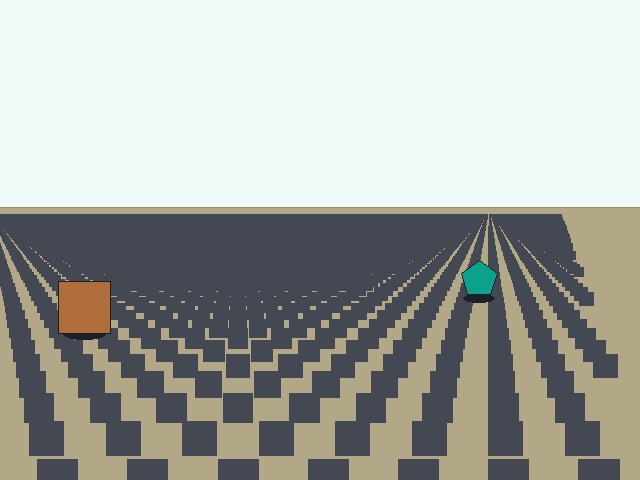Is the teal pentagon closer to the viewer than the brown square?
No. The brown square is closer — you can tell from the texture gradient: the ground texture is coarser near it.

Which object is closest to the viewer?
The brown square is closest. The texture marks near it are larger and more spread out.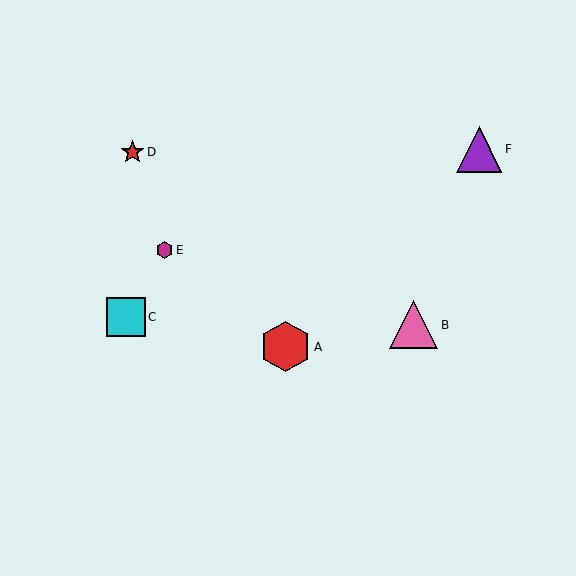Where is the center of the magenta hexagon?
The center of the magenta hexagon is at (164, 250).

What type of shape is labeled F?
Shape F is a purple triangle.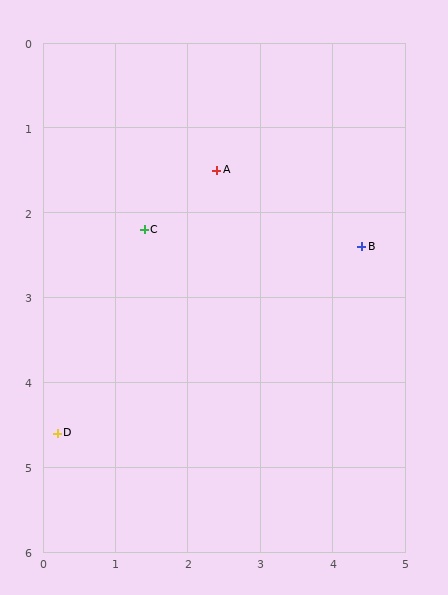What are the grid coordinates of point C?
Point C is at approximately (1.4, 2.2).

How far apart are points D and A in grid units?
Points D and A are about 3.8 grid units apart.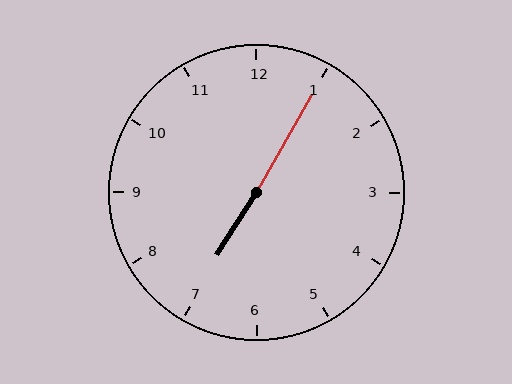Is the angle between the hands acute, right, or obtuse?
It is obtuse.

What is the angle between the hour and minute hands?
Approximately 178 degrees.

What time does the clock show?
7:05.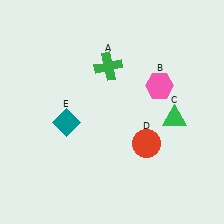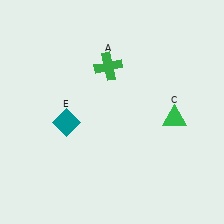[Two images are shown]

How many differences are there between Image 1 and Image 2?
There are 2 differences between the two images.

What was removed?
The pink hexagon (B), the red circle (D) were removed in Image 2.